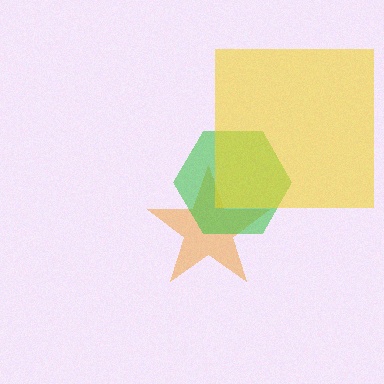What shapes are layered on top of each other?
The layered shapes are: an orange star, a green hexagon, a yellow square.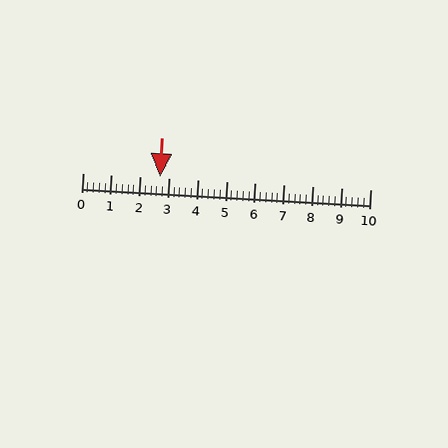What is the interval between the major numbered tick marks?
The major tick marks are spaced 1 units apart.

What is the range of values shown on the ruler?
The ruler shows values from 0 to 10.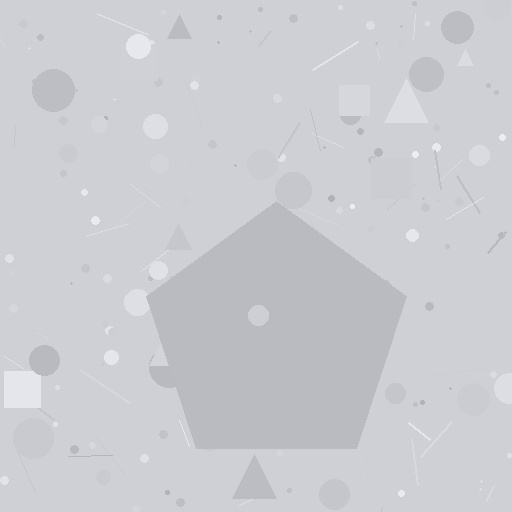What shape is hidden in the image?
A pentagon is hidden in the image.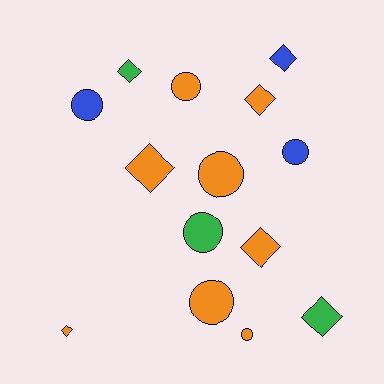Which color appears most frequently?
Orange, with 8 objects.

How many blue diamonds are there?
There is 1 blue diamond.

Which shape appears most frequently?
Circle, with 7 objects.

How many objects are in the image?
There are 14 objects.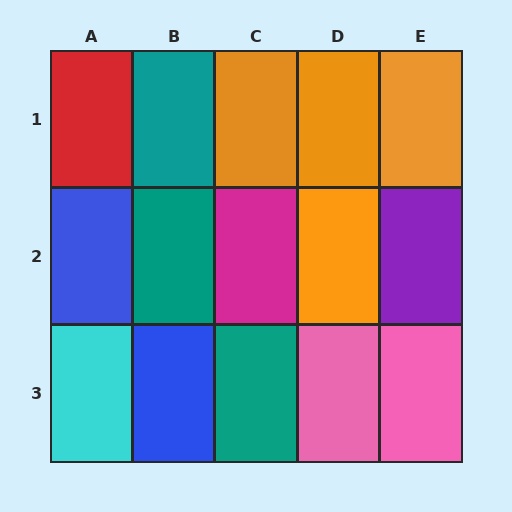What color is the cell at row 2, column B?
Teal.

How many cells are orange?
4 cells are orange.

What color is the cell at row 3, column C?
Teal.